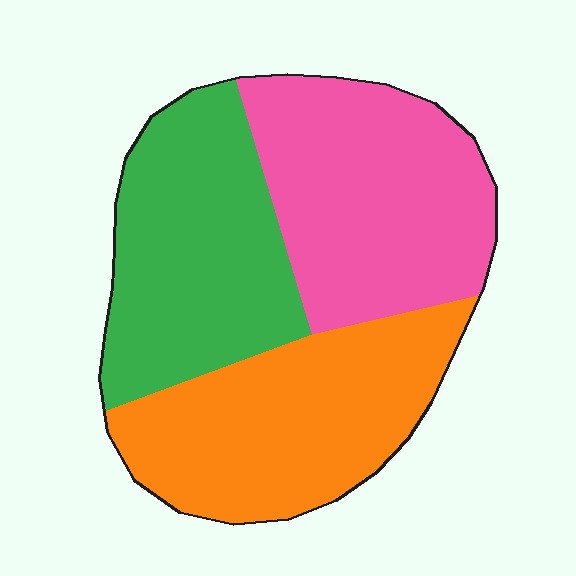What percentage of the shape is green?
Green covers 32% of the shape.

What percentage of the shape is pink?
Pink takes up about one third (1/3) of the shape.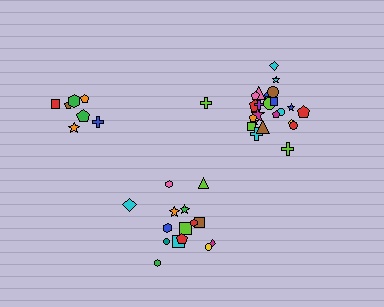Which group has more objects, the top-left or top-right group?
The top-right group.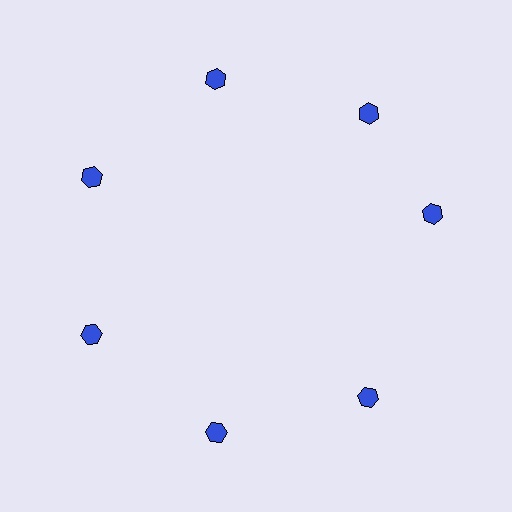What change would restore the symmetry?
The symmetry would be restored by rotating it back into even spacing with its neighbors so that all 7 hexagons sit at equal angles and equal distance from the center.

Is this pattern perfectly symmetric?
No. The 7 blue hexagons are arranged in a ring, but one element near the 3 o'clock position is rotated out of alignment along the ring, breaking the 7-fold rotational symmetry.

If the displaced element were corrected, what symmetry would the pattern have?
It would have 7-fold rotational symmetry — the pattern would map onto itself every 51 degrees.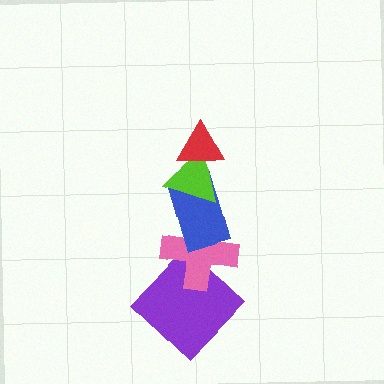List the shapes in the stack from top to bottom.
From top to bottom: the red triangle, the lime triangle, the blue rectangle, the pink cross, the purple diamond.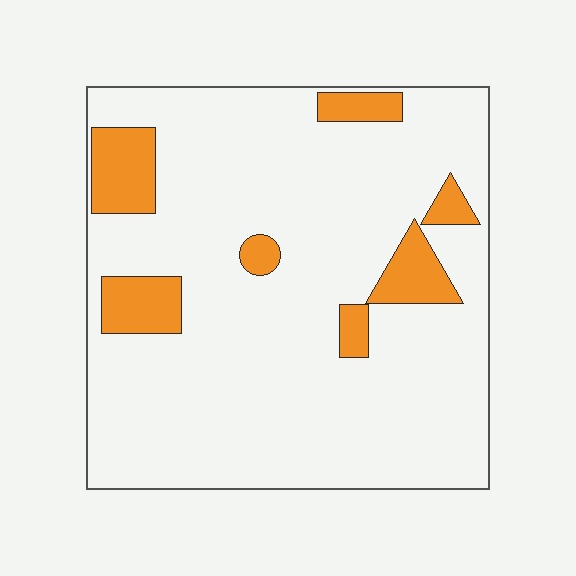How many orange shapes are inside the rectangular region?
7.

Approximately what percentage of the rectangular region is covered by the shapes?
Approximately 15%.